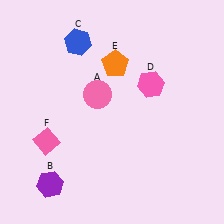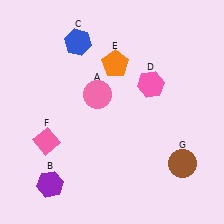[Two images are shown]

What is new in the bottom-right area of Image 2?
A brown circle (G) was added in the bottom-right area of Image 2.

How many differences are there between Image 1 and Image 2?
There is 1 difference between the two images.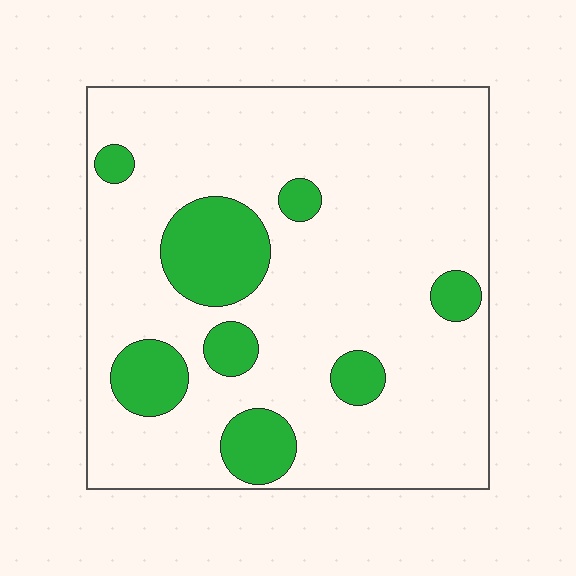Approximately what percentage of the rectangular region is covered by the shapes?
Approximately 20%.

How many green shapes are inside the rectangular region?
8.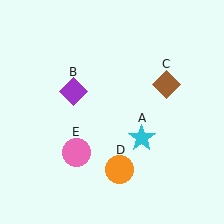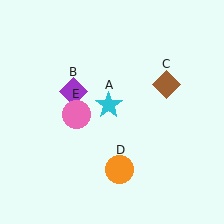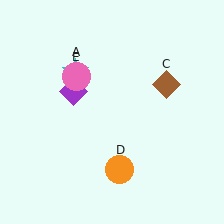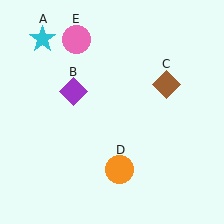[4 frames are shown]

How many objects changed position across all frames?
2 objects changed position: cyan star (object A), pink circle (object E).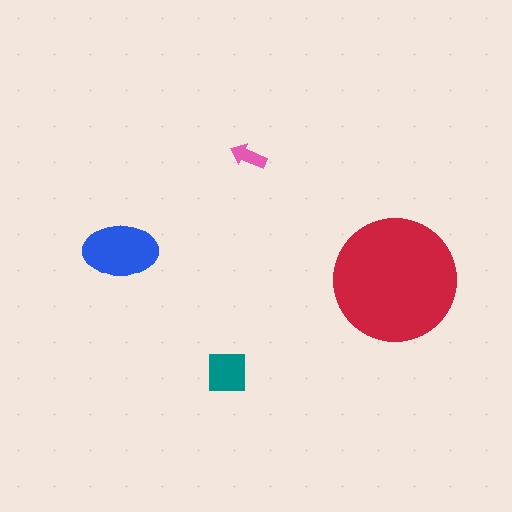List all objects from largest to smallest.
The red circle, the blue ellipse, the teal square, the pink arrow.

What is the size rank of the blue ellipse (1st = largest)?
2nd.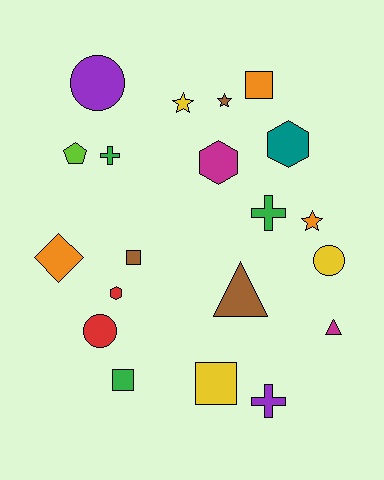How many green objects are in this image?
There are 3 green objects.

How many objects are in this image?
There are 20 objects.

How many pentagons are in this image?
There is 1 pentagon.